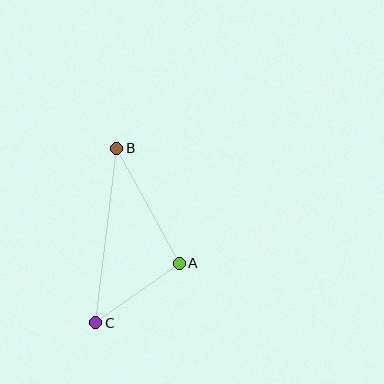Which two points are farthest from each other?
Points B and C are farthest from each other.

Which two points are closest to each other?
Points A and C are closest to each other.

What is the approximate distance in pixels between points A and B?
The distance between A and B is approximately 131 pixels.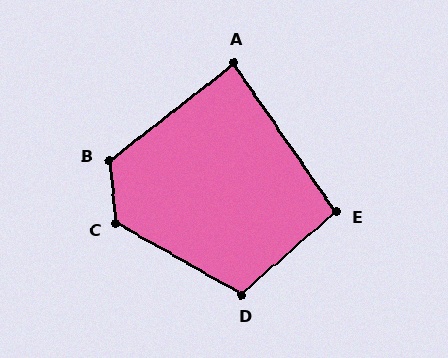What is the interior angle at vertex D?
Approximately 109 degrees (obtuse).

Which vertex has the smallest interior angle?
A, at approximately 86 degrees.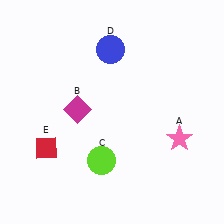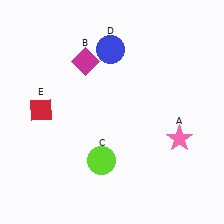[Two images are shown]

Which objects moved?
The objects that moved are: the magenta diamond (B), the red diamond (E).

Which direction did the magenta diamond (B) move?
The magenta diamond (B) moved up.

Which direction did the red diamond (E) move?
The red diamond (E) moved up.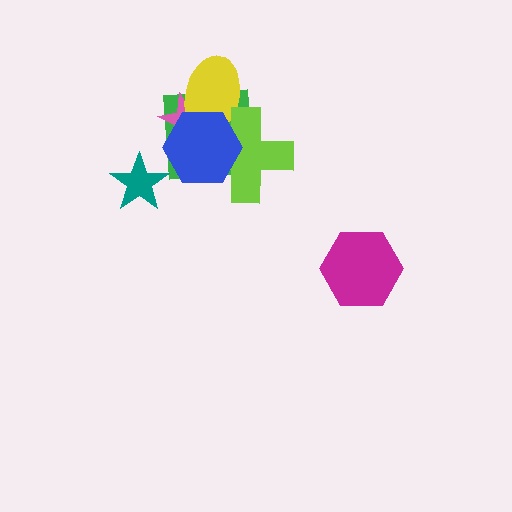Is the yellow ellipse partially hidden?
Yes, it is partially covered by another shape.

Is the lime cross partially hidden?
Yes, it is partially covered by another shape.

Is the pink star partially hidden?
Yes, it is partially covered by another shape.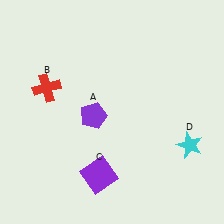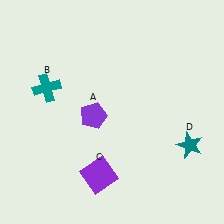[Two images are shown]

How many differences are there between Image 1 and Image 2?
There are 2 differences between the two images.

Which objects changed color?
B changed from red to teal. D changed from cyan to teal.